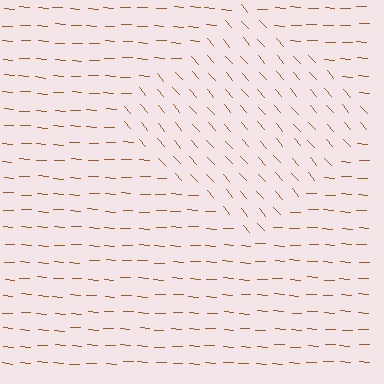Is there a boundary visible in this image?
Yes, there is a texture boundary formed by a change in line orientation.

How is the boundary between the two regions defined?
The boundary is defined purely by a change in line orientation (approximately 45 degrees difference). All lines are the same color and thickness.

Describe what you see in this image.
The image is filled with small brown line segments. A diamond region in the image has lines oriented differently from the surrounding lines, creating a visible texture boundary.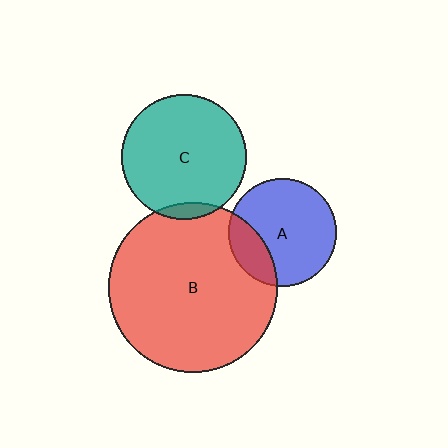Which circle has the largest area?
Circle B (red).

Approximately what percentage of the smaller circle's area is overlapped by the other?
Approximately 25%.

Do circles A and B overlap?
Yes.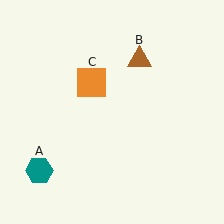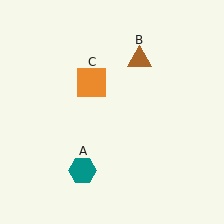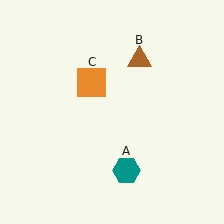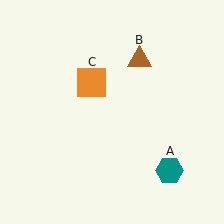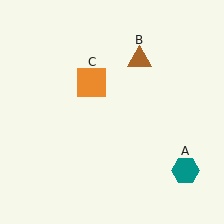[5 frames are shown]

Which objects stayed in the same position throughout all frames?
Brown triangle (object B) and orange square (object C) remained stationary.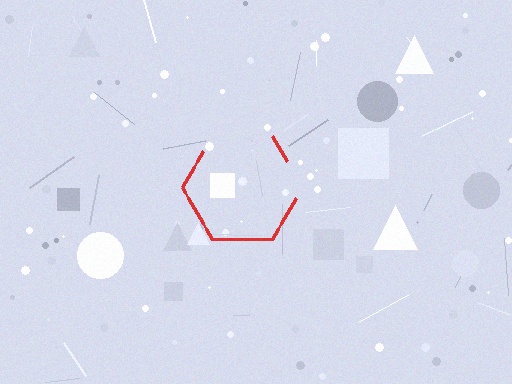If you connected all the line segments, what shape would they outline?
They would outline a hexagon.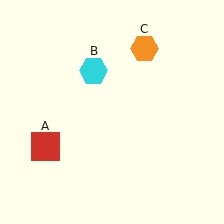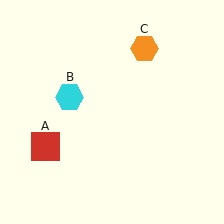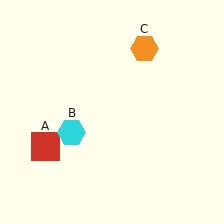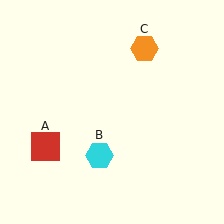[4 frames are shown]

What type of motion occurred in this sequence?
The cyan hexagon (object B) rotated counterclockwise around the center of the scene.